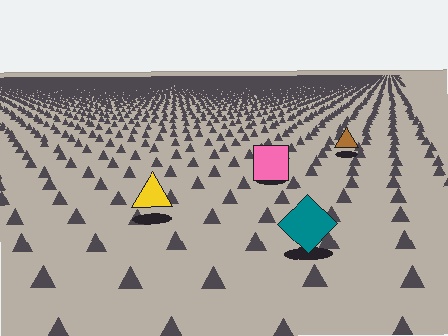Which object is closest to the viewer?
The teal diamond is closest. The texture marks near it are larger and more spread out.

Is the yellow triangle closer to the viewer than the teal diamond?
No. The teal diamond is closer — you can tell from the texture gradient: the ground texture is coarser near it.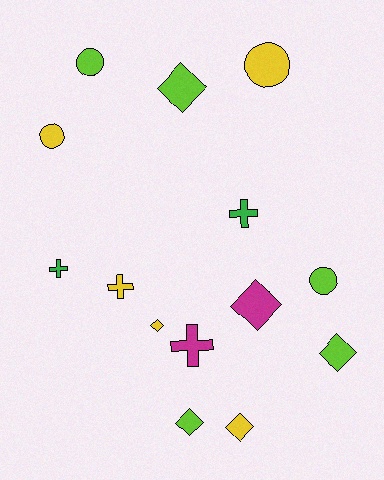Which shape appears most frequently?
Diamond, with 6 objects.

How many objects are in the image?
There are 14 objects.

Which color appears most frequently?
Lime, with 5 objects.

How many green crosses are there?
There are 2 green crosses.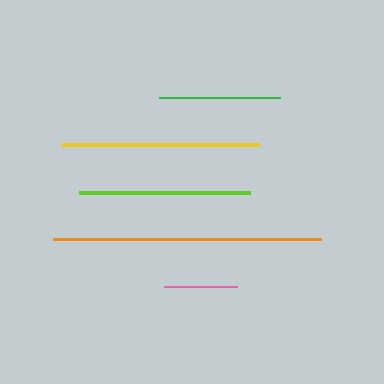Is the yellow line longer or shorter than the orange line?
The orange line is longer than the yellow line.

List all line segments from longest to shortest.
From longest to shortest: orange, yellow, lime, green, pink.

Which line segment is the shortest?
The pink line is the shortest at approximately 73 pixels.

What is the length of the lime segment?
The lime segment is approximately 171 pixels long.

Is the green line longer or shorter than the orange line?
The orange line is longer than the green line.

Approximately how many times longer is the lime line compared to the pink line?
The lime line is approximately 2.4 times the length of the pink line.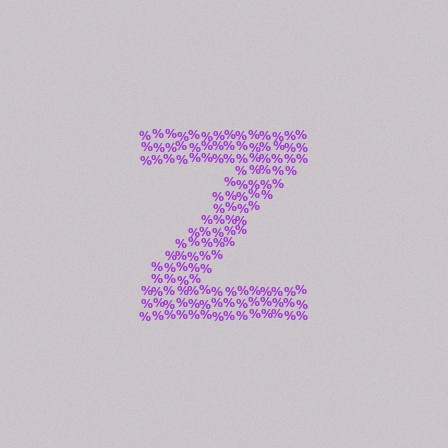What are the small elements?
The small elements are percent signs.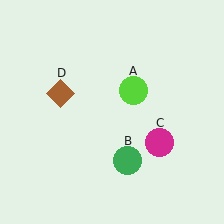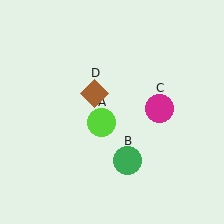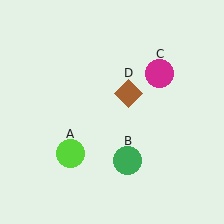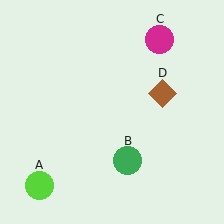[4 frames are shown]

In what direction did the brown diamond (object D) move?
The brown diamond (object D) moved right.